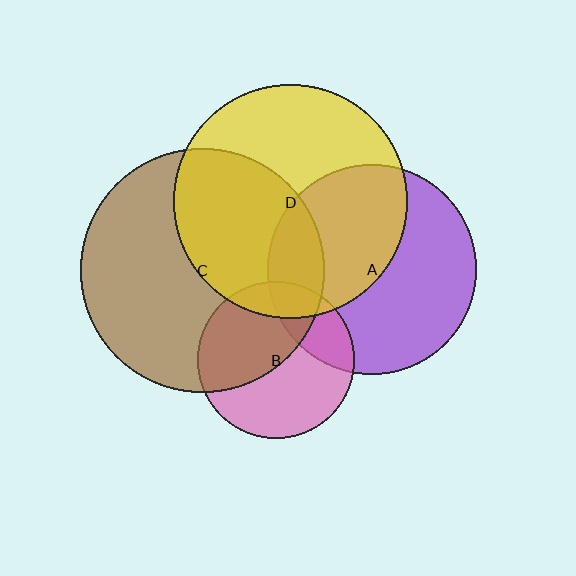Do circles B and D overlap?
Yes.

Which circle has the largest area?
Circle C (brown).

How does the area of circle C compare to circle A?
Approximately 1.4 times.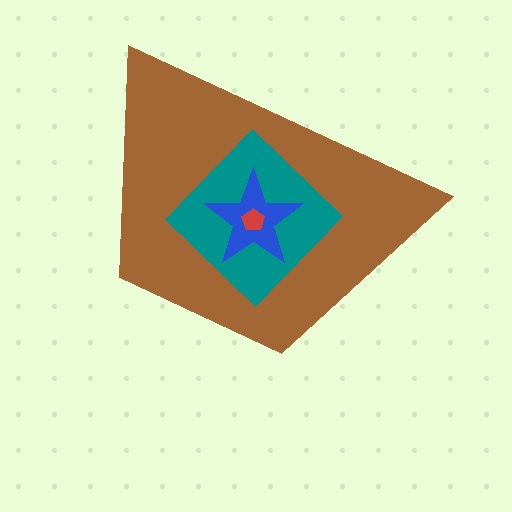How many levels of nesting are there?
4.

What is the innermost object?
The red pentagon.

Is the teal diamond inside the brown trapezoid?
Yes.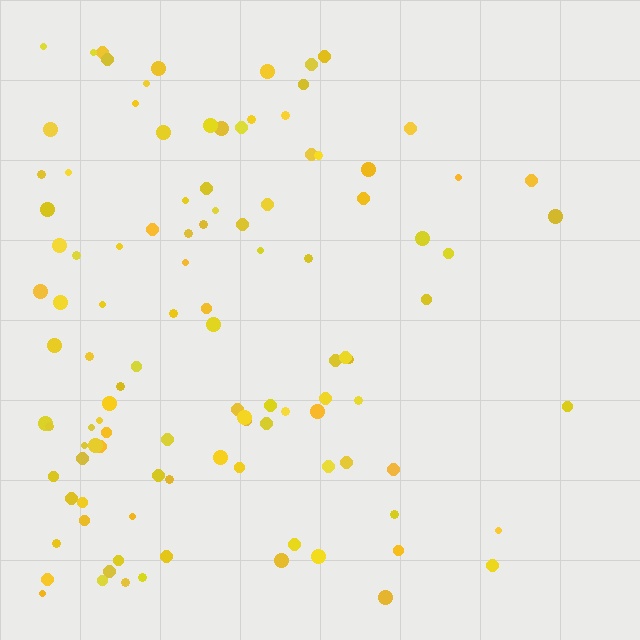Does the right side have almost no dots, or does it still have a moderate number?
Still a moderate number, just noticeably fewer than the left.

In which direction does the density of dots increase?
From right to left, with the left side densest.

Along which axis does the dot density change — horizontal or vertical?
Horizontal.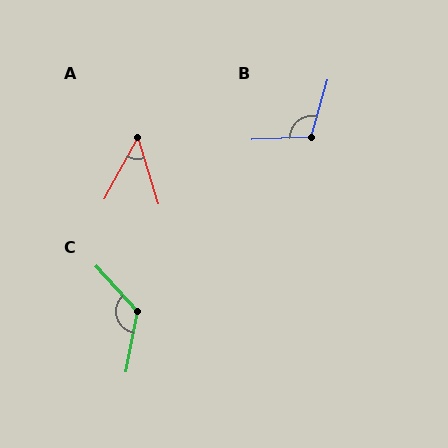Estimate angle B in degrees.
Approximately 108 degrees.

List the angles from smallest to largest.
A (45°), B (108°), C (128°).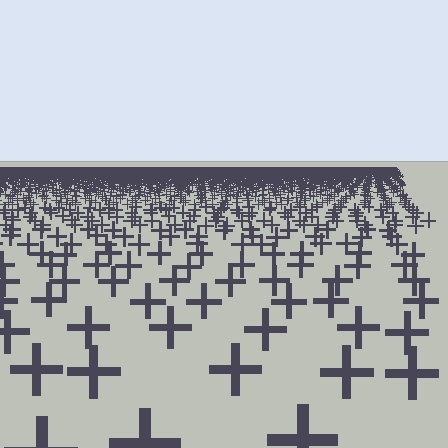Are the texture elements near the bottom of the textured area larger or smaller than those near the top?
Larger. Near the bottom, elements are closer to the viewer and appear at a bigger on-screen size.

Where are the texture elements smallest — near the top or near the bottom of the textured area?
Near the top.